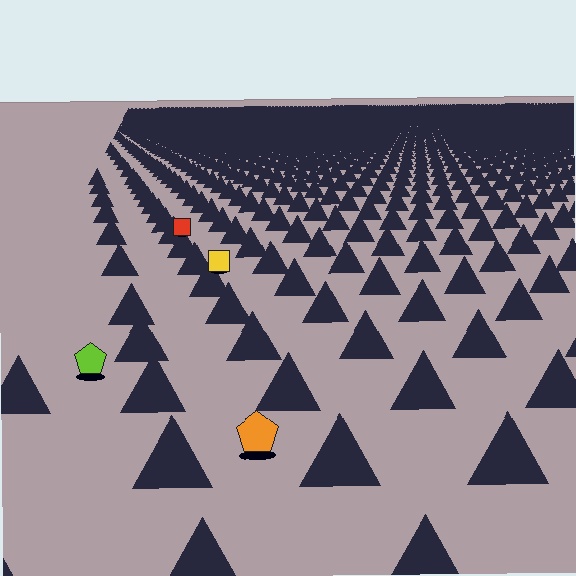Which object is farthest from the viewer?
The red square is farthest from the viewer. It appears smaller and the ground texture around it is denser.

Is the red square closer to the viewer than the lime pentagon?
No. The lime pentagon is closer — you can tell from the texture gradient: the ground texture is coarser near it.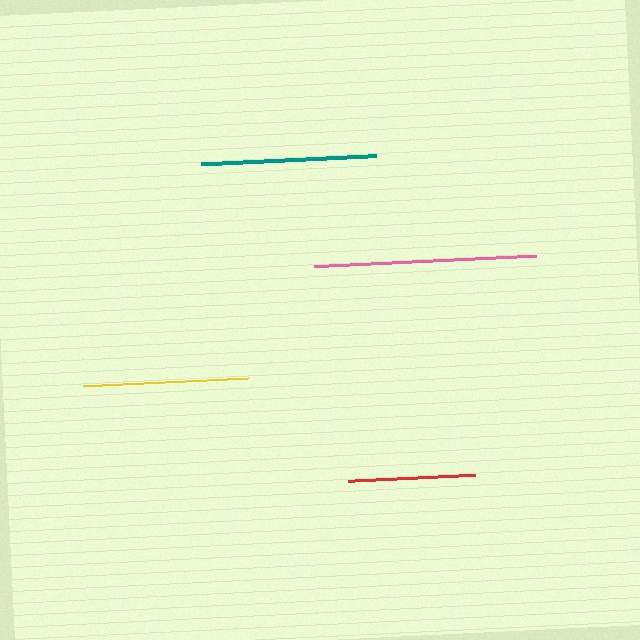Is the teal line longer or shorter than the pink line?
The pink line is longer than the teal line.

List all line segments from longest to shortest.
From longest to shortest: pink, teal, yellow, red.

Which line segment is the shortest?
The red line is the shortest at approximately 127 pixels.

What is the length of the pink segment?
The pink segment is approximately 222 pixels long.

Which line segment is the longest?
The pink line is the longest at approximately 222 pixels.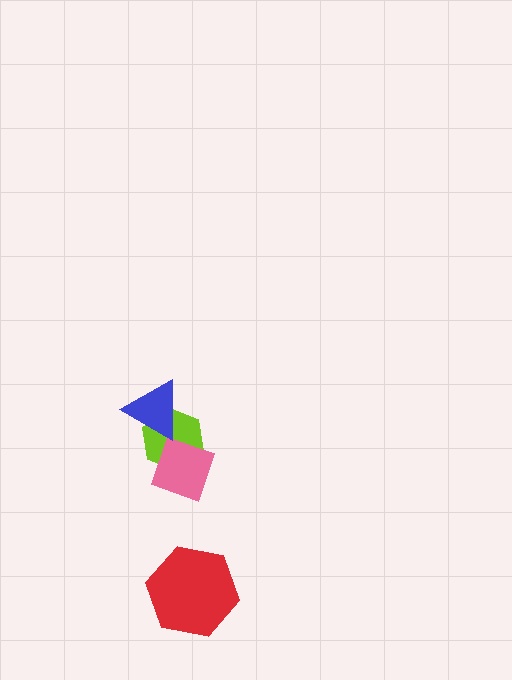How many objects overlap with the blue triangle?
1 object overlaps with the blue triangle.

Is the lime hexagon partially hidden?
Yes, it is partially covered by another shape.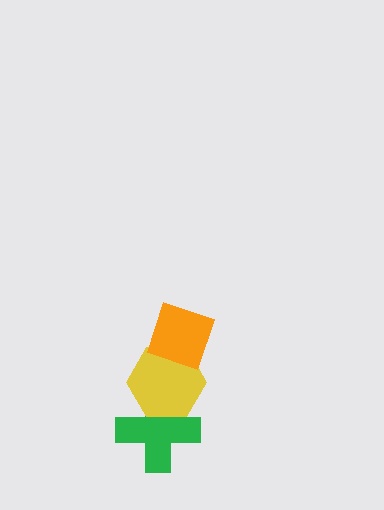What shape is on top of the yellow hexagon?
The orange diamond is on top of the yellow hexagon.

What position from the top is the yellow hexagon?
The yellow hexagon is 2nd from the top.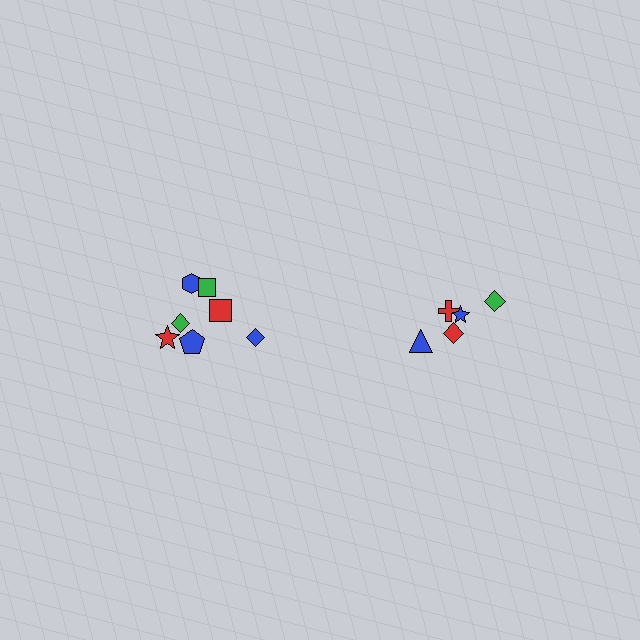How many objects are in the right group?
There are 5 objects.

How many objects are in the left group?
There are 7 objects.